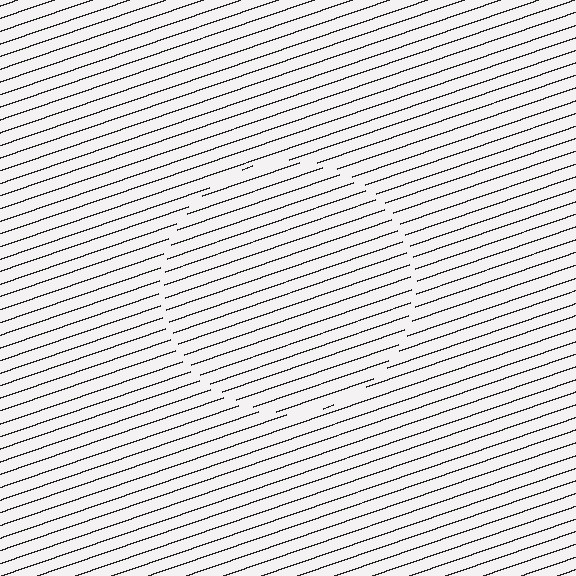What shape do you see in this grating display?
An illusory circle. The interior of the shape contains the same grating, shifted by half a period — the contour is defined by the phase discontinuity where line-ends from the inner and outer gratings abut.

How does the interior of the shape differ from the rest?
The interior of the shape contains the same grating, shifted by half a period — the contour is defined by the phase discontinuity where line-ends from the inner and outer gratings abut.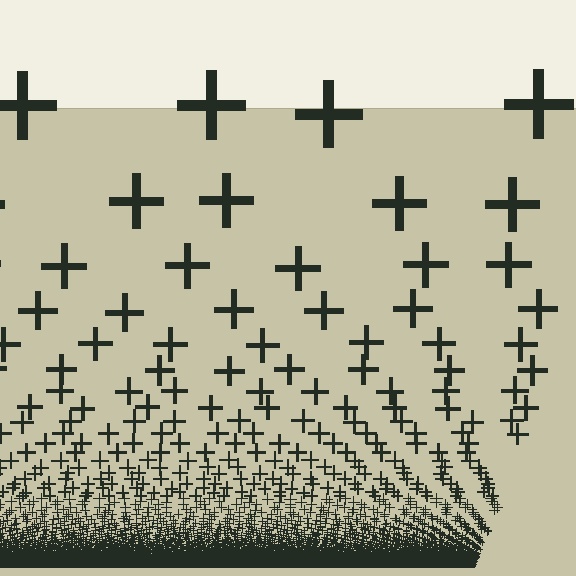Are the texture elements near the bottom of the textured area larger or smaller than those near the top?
Smaller. The gradient is inverted — elements near the bottom are smaller and denser.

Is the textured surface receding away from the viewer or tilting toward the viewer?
The surface appears to tilt toward the viewer. Texture elements get larger and sparser toward the top.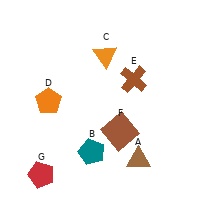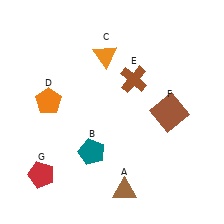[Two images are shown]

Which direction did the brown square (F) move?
The brown square (F) moved right.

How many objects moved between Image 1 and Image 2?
2 objects moved between the two images.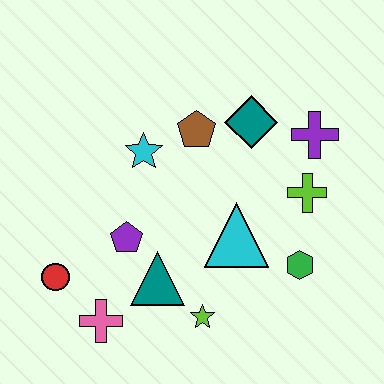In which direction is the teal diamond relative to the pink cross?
The teal diamond is above the pink cross.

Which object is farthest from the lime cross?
The red circle is farthest from the lime cross.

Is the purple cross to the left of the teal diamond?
No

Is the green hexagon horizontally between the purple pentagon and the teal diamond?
No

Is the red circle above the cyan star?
No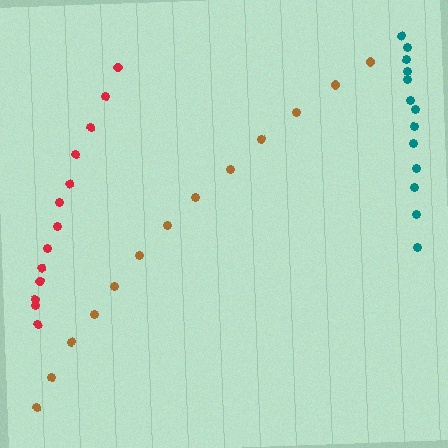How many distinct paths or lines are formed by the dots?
There are 3 distinct paths.